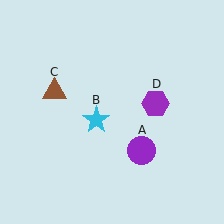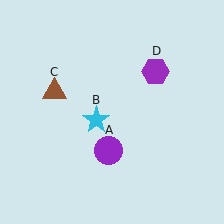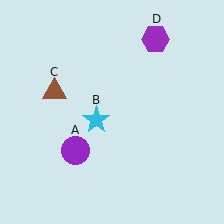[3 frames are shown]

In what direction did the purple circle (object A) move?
The purple circle (object A) moved left.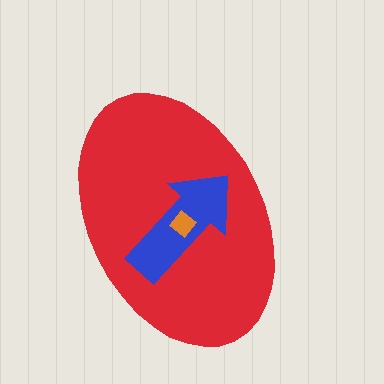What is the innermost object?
The orange diamond.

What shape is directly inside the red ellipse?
The blue arrow.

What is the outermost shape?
The red ellipse.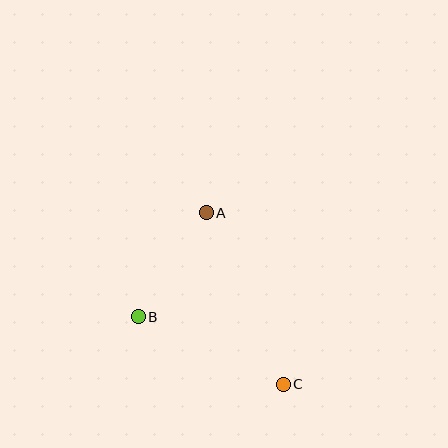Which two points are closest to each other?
Points A and B are closest to each other.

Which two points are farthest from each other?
Points A and C are farthest from each other.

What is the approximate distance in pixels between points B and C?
The distance between B and C is approximately 160 pixels.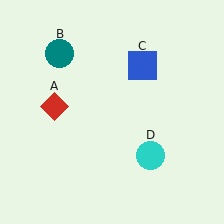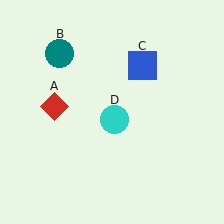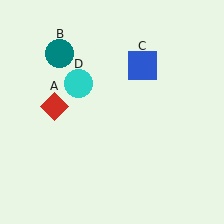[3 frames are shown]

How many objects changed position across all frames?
1 object changed position: cyan circle (object D).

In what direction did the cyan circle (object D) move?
The cyan circle (object D) moved up and to the left.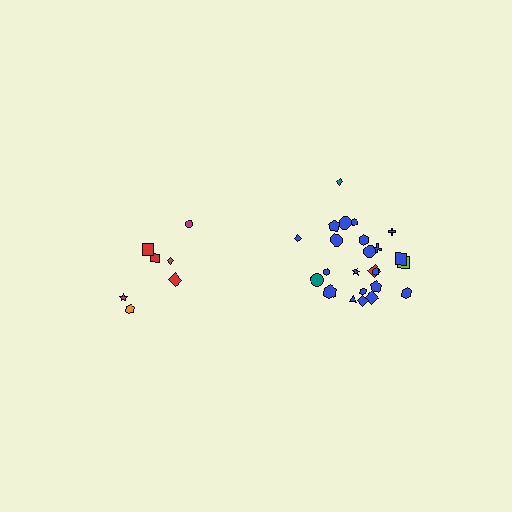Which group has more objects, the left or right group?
The right group.